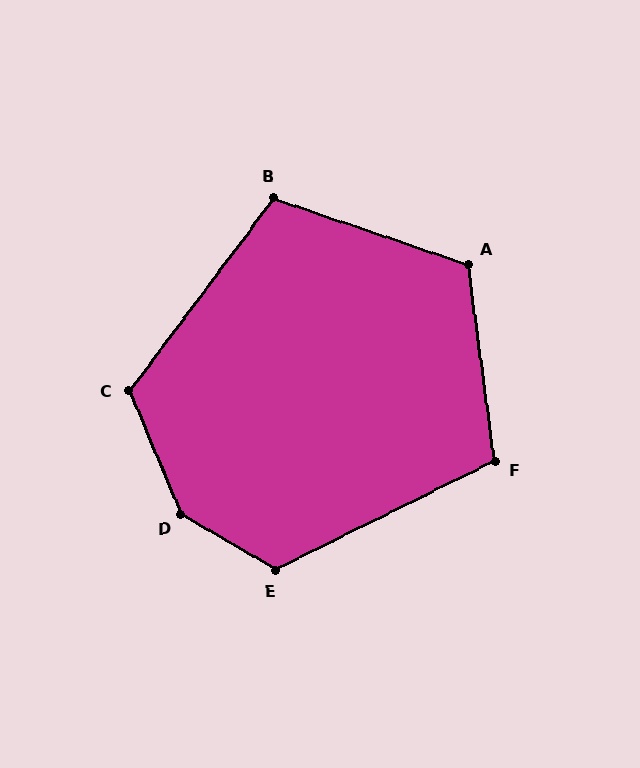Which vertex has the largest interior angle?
D, at approximately 143 degrees.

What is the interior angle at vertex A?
Approximately 116 degrees (obtuse).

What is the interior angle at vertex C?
Approximately 120 degrees (obtuse).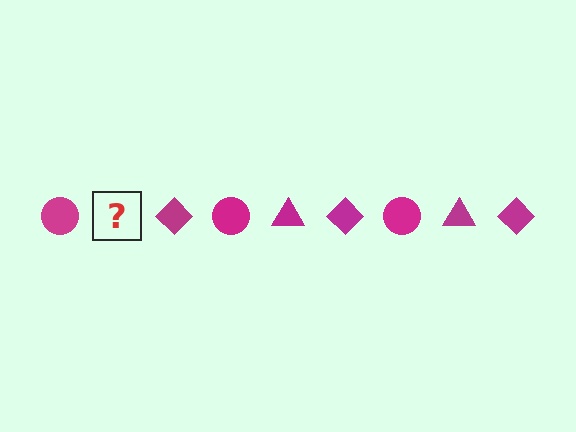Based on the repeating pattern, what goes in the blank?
The blank should be a magenta triangle.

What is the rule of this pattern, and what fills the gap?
The rule is that the pattern cycles through circle, triangle, diamond shapes in magenta. The gap should be filled with a magenta triangle.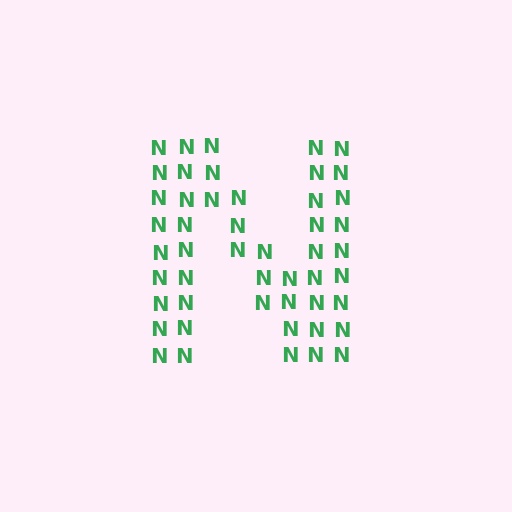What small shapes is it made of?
It is made of small letter N's.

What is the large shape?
The large shape is the letter N.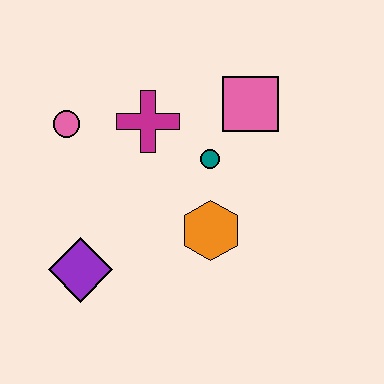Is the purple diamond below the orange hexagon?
Yes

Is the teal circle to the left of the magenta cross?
No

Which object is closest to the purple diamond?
The orange hexagon is closest to the purple diamond.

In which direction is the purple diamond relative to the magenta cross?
The purple diamond is below the magenta cross.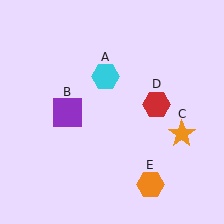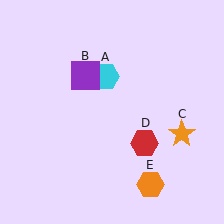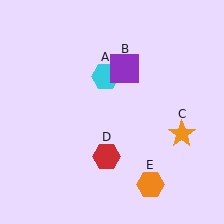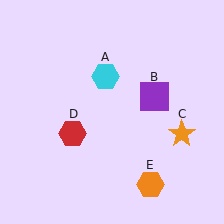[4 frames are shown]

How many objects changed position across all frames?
2 objects changed position: purple square (object B), red hexagon (object D).